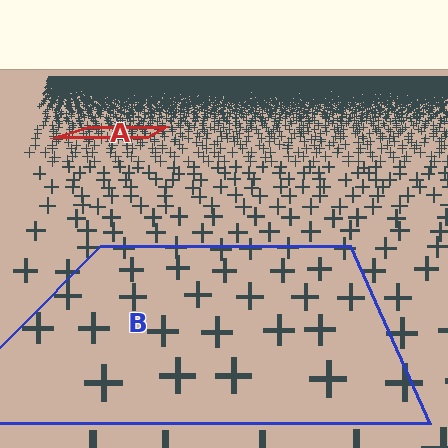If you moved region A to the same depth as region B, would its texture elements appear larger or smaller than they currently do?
They would appear larger. At a closer depth, the same texture elements are projected at a bigger on-screen size.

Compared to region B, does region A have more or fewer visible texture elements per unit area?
Region A has more texture elements per unit area — they are packed more densely because it is farther away.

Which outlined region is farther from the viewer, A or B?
Region A is farther from the viewer — the texture elements inside it appear smaller and more densely packed.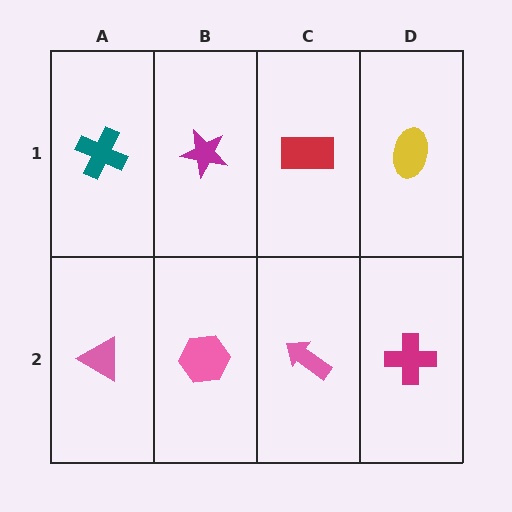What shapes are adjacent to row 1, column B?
A pink hexagon (row 2, column B), a teal cross (row 1, column A), a red rectangle (row 1, column C).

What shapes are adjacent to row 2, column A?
A teal cross (row 1, column A), a pink hexagon (row 2, column B).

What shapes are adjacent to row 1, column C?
A pink arrow (row 2, column C), a magenta star (row 1, column B), a yellow ellipse (row 1, column D).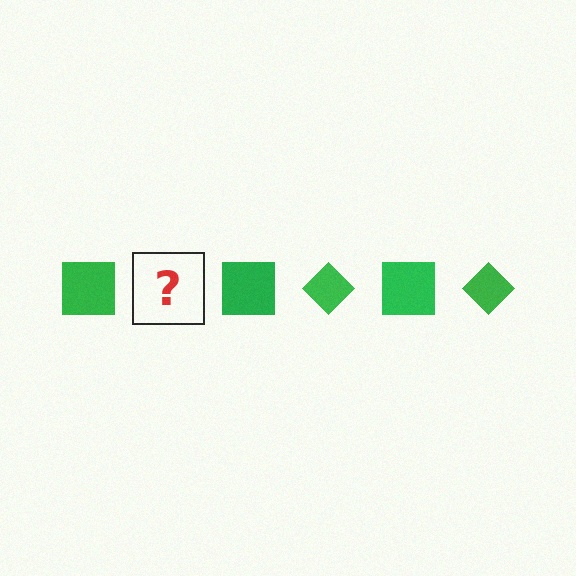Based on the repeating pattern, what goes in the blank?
The blank should be a green diamond.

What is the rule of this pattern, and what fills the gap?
The rule is that the pattern cycles through square, diamond shapes in green. The gap should be filled with a green diamond.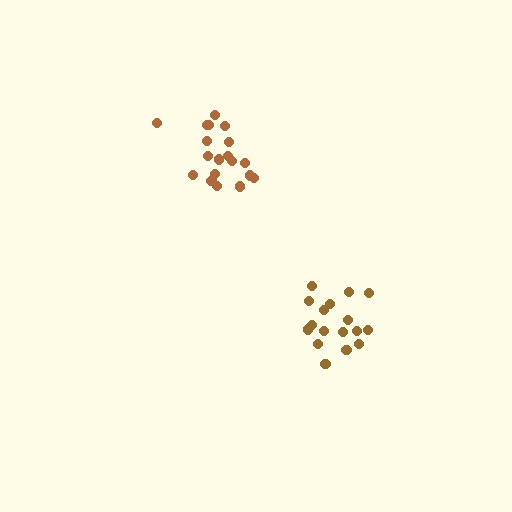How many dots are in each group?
Group 1: 17 dots, Group 2: 19 dots (36 total).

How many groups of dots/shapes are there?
There are 2 groups.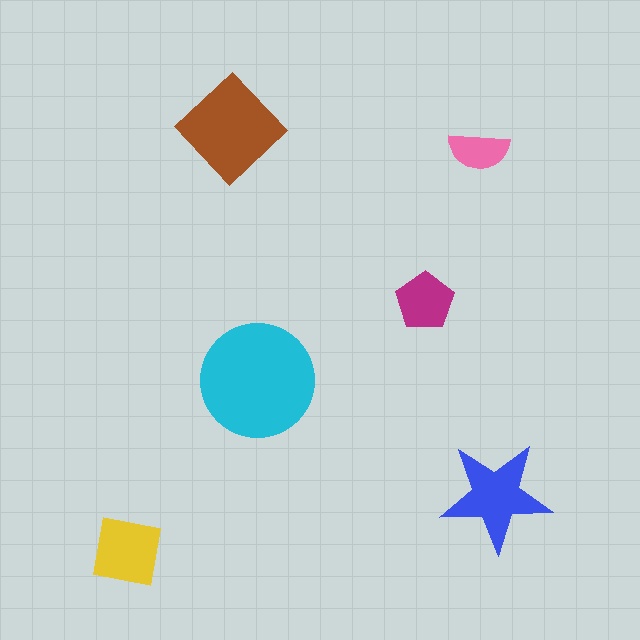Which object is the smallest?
The pink semicircle.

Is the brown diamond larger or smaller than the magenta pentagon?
Larger.